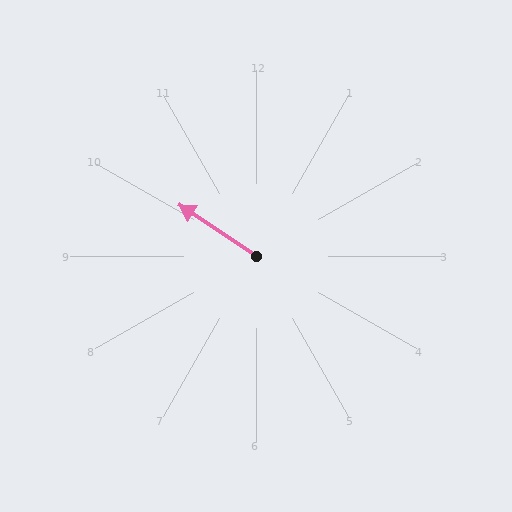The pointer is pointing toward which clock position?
Roughly 10 o'clock.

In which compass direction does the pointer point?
Northwest.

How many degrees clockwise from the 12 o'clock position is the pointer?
Approximately 304 degrees.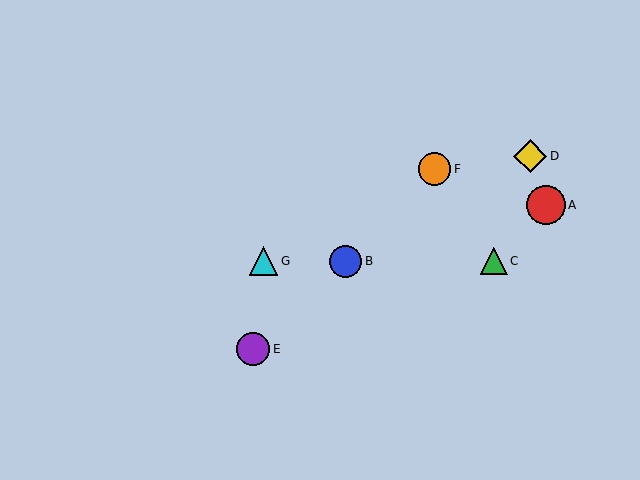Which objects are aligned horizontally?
Objects B, C, G are aligned horizontally.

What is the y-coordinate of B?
Object B is at y≈261.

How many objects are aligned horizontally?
3 objects (B, C, G) are aligned horizontally.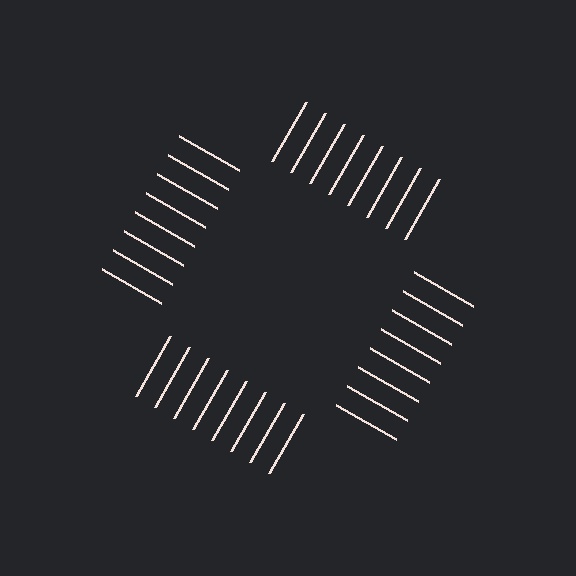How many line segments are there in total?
32 — 8 along each of the 4 edges.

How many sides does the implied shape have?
4 sides — the line-ends trace a square.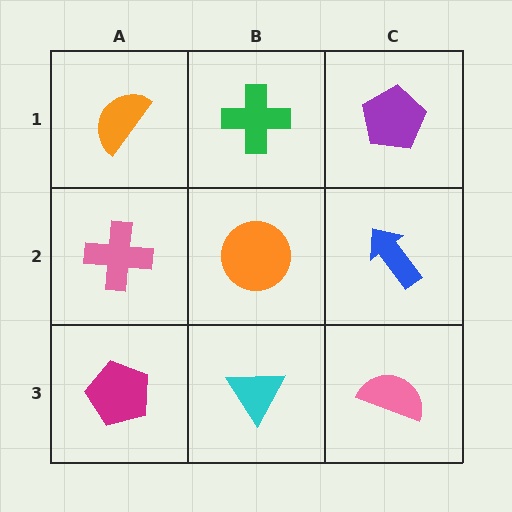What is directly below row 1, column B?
An orange circle.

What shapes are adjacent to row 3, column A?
A pink cross (row 2, column A), a cyan triangle (row 3, column B).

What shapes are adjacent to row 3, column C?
A blue arrow (row 2, column C), a cyan triangle (row 3, column B).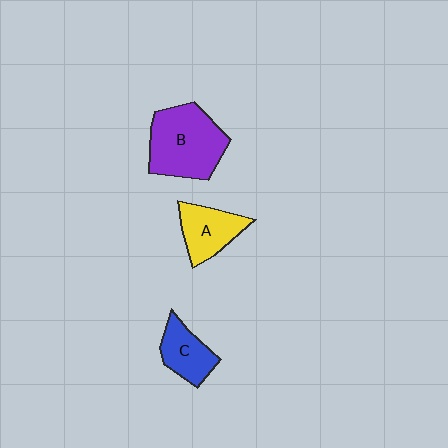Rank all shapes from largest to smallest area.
From largest to smallest: B (purple), A (yellow), C (blue).